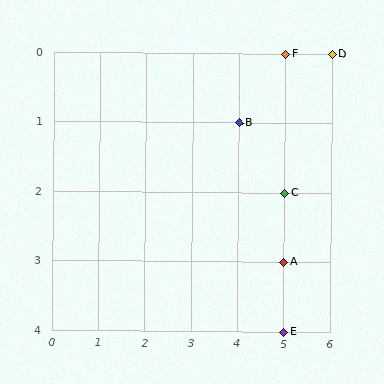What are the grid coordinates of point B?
Point B is at grid coordinates (4, 1).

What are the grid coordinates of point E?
Point E is at grid coordinates (5, 4).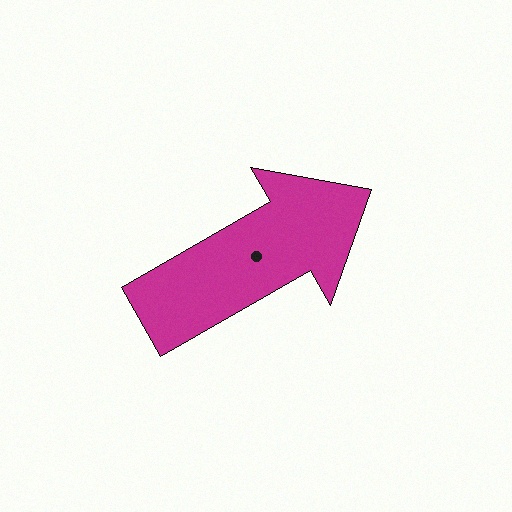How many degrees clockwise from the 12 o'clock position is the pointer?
Approximately 60 degrees.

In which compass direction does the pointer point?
Northeast.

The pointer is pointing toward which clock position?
Roughly 2 o'clock.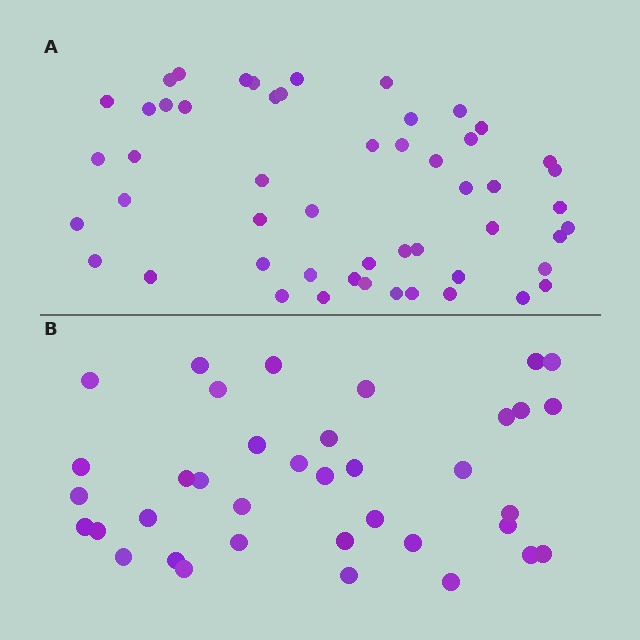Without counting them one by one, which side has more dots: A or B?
Region A (the top region) has more dots.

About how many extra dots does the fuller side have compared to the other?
Region A has approximately 15 more dots than region B.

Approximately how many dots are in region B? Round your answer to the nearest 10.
About 40 dots. (The exact count is 37, which rounds to 40.)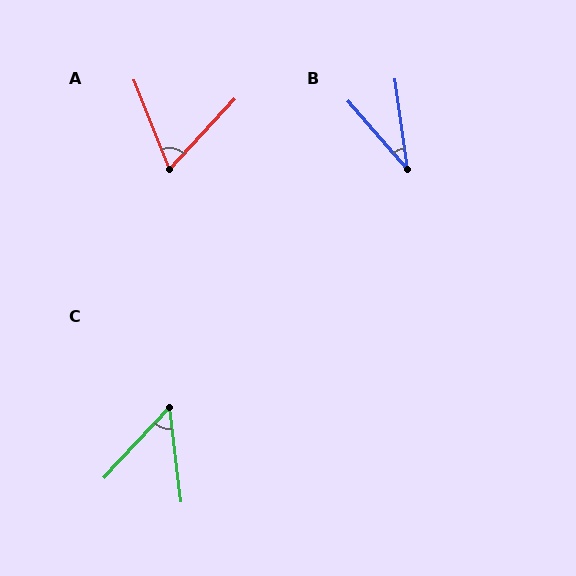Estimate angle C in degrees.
Approximately 50 degrees.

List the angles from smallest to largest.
B (33°), C (50°), A (64°).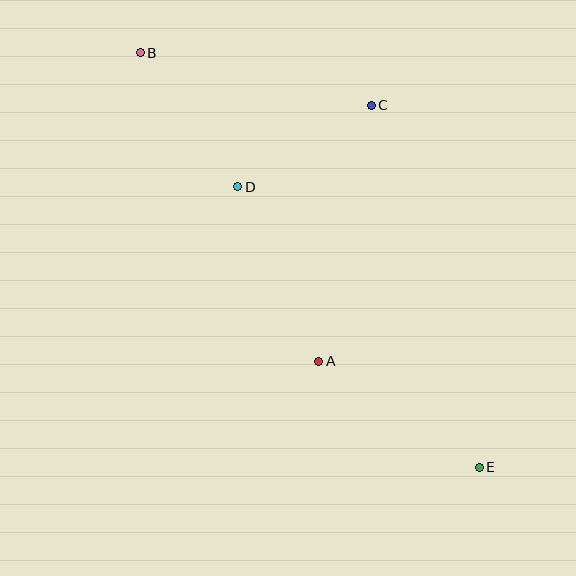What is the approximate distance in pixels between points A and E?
The distance between A and E is approximately 192 pixels.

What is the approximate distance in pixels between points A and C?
The distance between A and C is approximately 261 pixels.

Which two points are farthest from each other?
Points B and E are farthest from each other.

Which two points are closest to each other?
Points C and D are closest to each other.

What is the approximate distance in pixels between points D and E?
The distance between D and E is approximately 370 pixels.